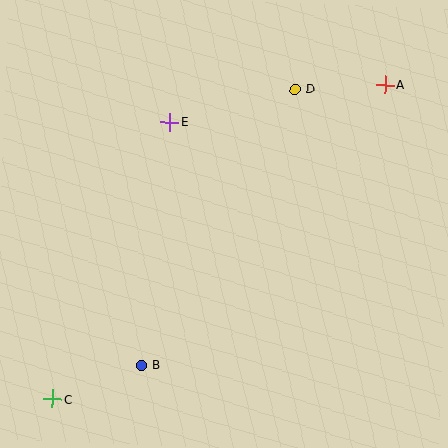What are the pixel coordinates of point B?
Point B is at (141, 365).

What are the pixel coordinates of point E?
Point E is at (170, 122).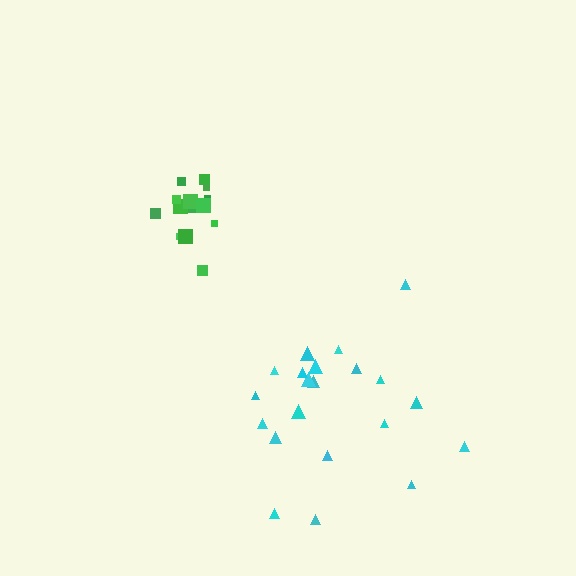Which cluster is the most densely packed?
Green.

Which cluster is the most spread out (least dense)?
Cyan.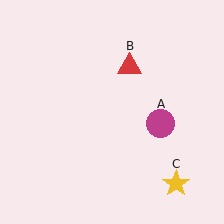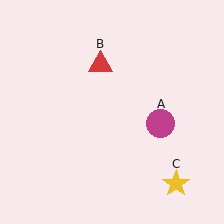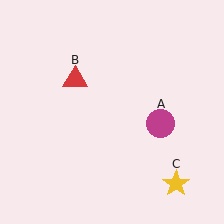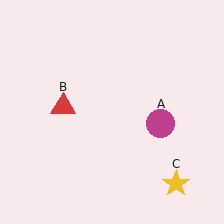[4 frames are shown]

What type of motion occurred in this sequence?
The red triangle (object B) rotated counterclockwise around the center of the scene.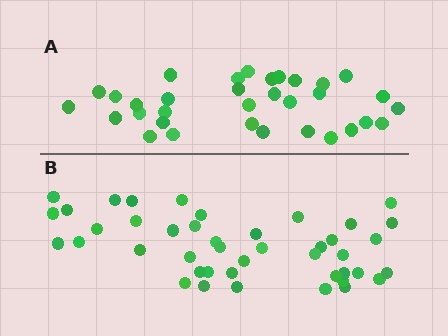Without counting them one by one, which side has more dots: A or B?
Region B (the bottom region) has more dots.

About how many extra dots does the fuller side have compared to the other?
Region B has roughly 10 or so more dots than region A.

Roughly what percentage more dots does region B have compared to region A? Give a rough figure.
About 30% more.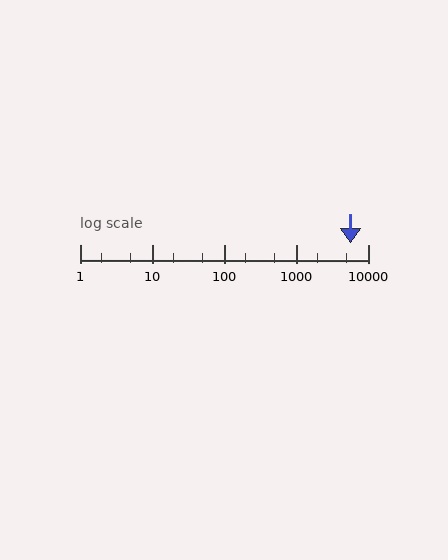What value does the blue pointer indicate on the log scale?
The pointer indicates approximately 5700.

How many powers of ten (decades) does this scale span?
The scale spans 4 decades, from 1 to 10000.